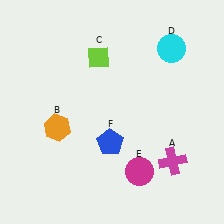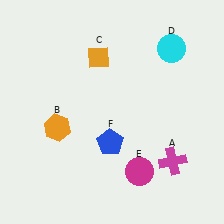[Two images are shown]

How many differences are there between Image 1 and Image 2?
There is 1 difference between the two images.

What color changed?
The diamond (C) changed from lime in Image 1 to orange in Image 2.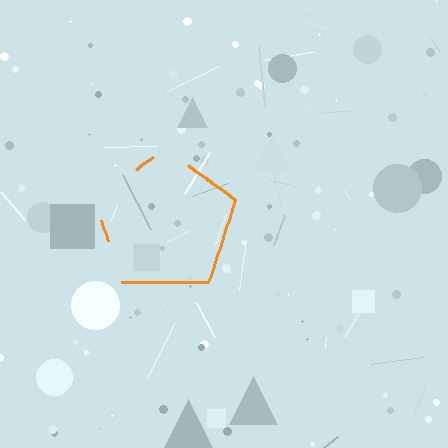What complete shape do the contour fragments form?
The contour fragments form a pentagon.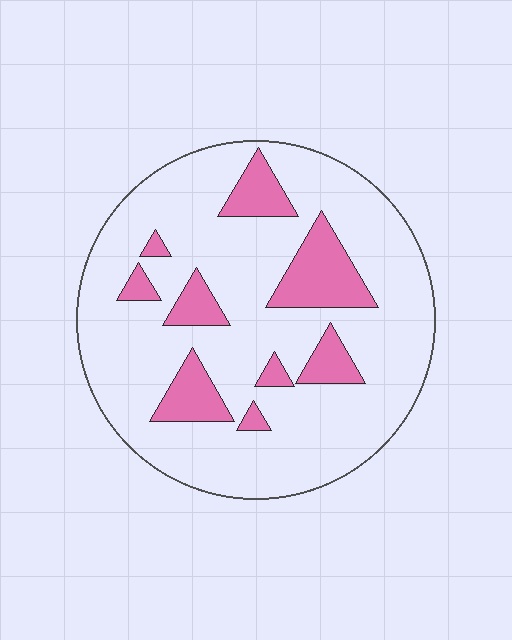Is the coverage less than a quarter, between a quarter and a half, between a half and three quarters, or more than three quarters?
Less than a quarter.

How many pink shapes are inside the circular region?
9.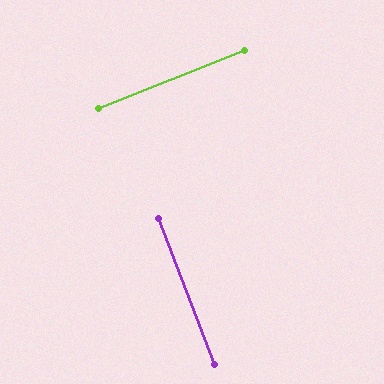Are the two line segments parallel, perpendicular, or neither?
Perpendicular — they meet at approximately 89°.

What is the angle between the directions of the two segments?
Approximately 89 degrees.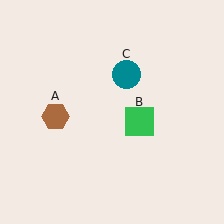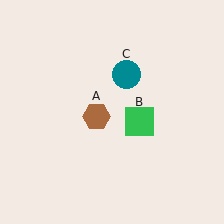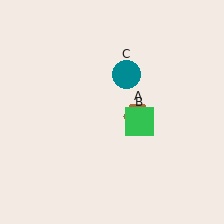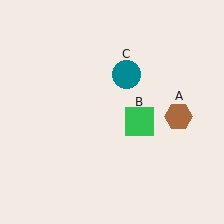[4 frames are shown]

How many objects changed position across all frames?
1 object changed position: brown hexagon (object A).